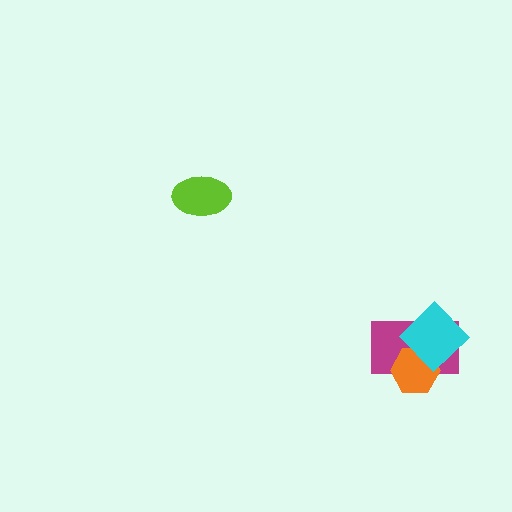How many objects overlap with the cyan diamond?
2 objects overlap with the cyan diamond.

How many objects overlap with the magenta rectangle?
2 objects overlap with the magenta rectangle.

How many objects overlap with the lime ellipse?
0 objects overlap with the lime ellipse.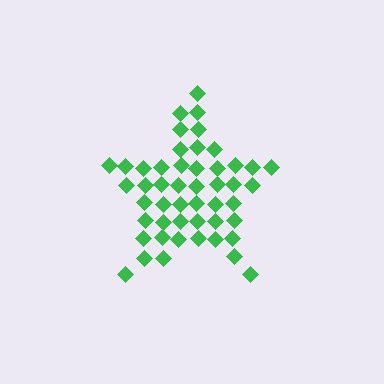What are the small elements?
The small elements are diamonds.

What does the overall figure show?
The overall figure shows a star.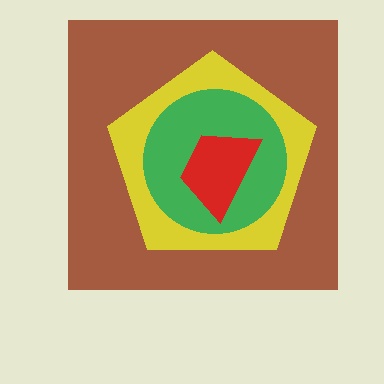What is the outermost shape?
The brown square.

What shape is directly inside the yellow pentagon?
The green circle.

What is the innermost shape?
The red trapezoid.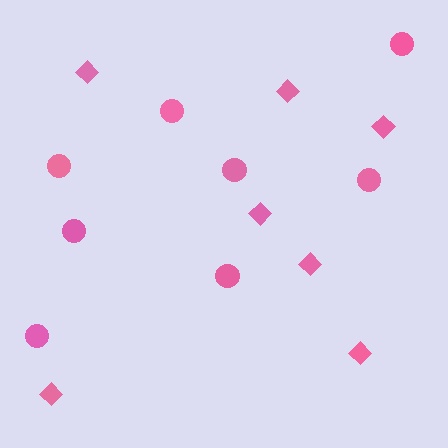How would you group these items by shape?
There are 2 groups: one group of circles (8) and one group of diamonds (7).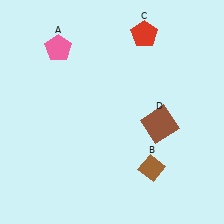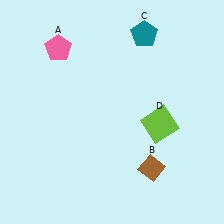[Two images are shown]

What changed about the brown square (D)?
In Image 1, D is brown. In Image 2, it changed to lime.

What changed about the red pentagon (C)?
In Image 1, C is red. In Image 2, it changed to teal.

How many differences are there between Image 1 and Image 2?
There are 2 differences between the two images.